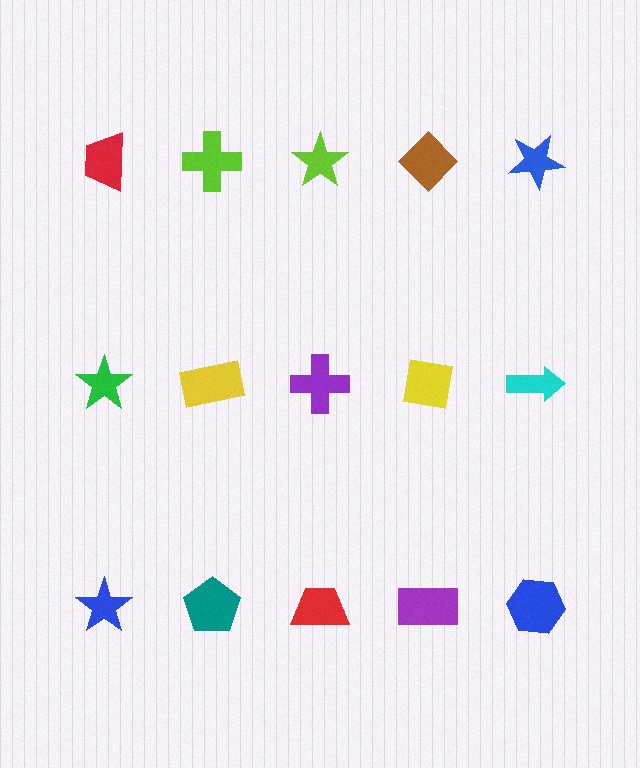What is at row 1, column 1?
A red trapezoid.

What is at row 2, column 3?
A purple cross.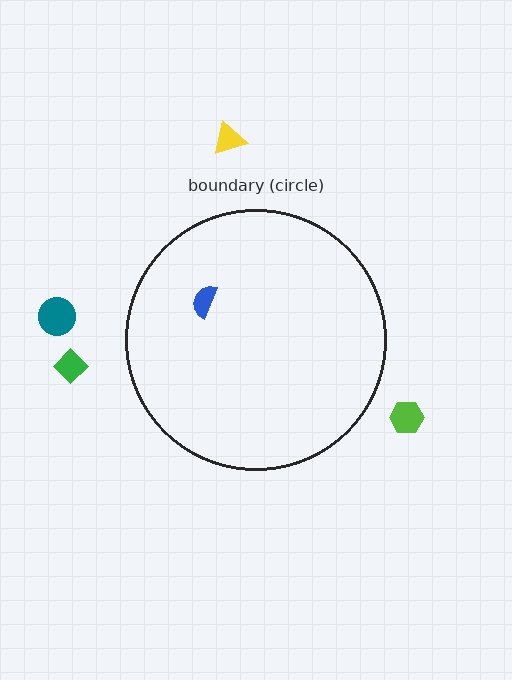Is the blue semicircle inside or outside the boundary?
Inside.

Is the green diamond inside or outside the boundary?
Outside.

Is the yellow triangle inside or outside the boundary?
Outside.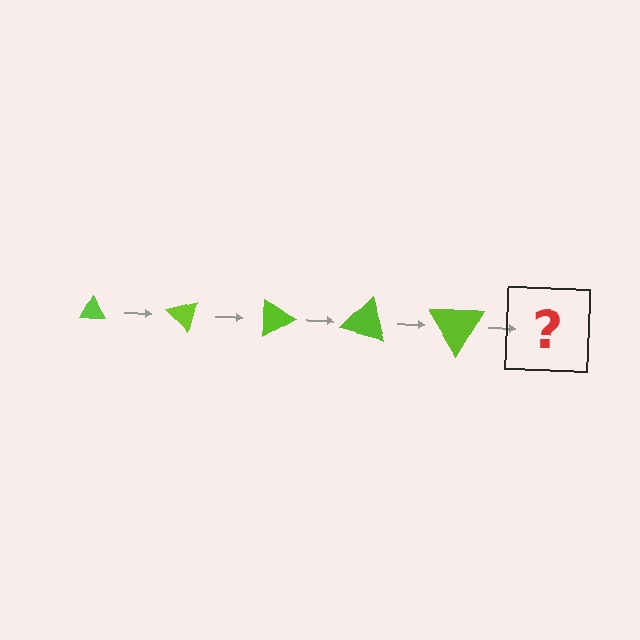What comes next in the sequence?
The next element should be a triangle, larger than the previous one and rotated 225 degrees from the start.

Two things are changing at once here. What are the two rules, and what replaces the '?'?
The two rules are that the triangle grows larger each step and it rotates 45 degrees each step. The '?' should be a triangle, larger than the previous one and rotated 225 degrees from the start.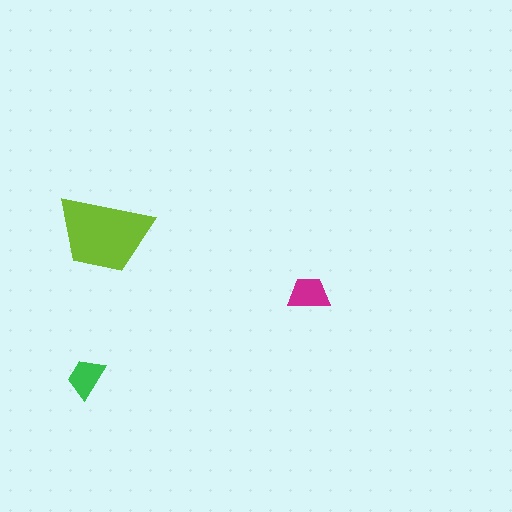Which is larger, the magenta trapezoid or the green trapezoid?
The magenta one.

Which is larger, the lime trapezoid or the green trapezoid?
The lime one.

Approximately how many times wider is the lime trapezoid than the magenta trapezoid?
About 2.5 times wider.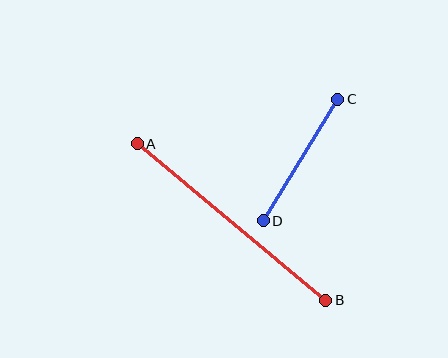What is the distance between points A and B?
The distance is approximately 245 pixels.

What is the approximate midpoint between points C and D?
The midpoint is at approximately (300, 160) pixels.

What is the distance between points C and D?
The distance is approximately 143 pixels.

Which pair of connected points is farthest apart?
Points A and B are farthest apart.